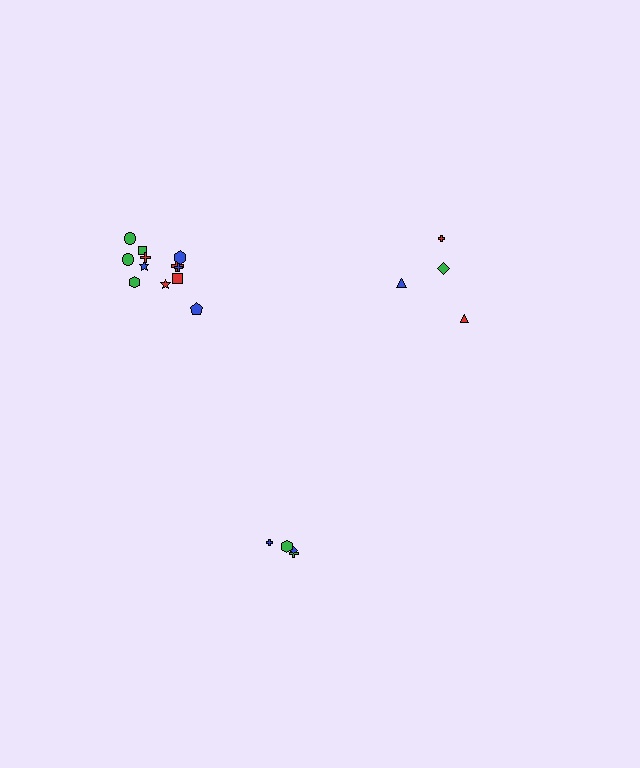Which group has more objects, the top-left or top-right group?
The top-left group.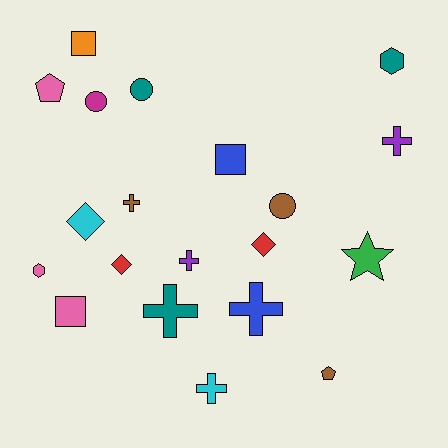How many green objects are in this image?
There is 1 green object.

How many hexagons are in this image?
There are 2 hexagons.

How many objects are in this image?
There are 20 objects.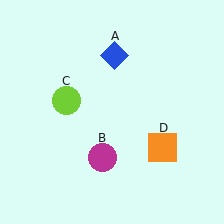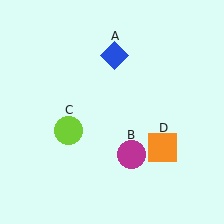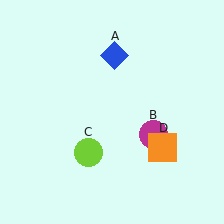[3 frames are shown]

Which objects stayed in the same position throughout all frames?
Blue diamond (object A) and orange square (object D) remained stationary.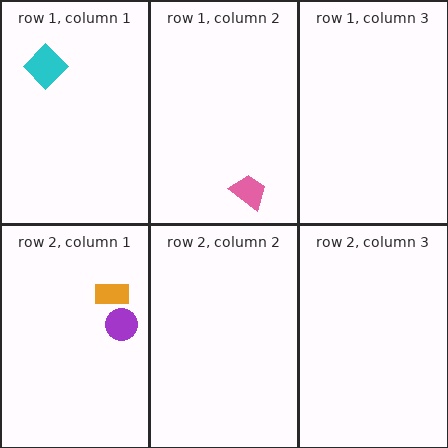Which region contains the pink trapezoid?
The row 1, column 2 region.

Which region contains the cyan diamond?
The row 1, column 1 region.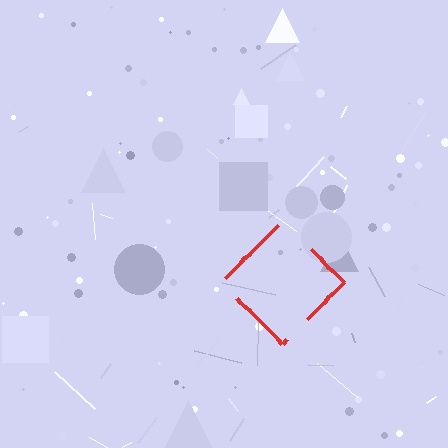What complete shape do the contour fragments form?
The contour fragments form a diamond.